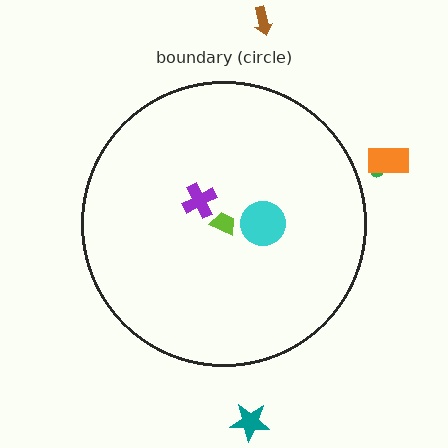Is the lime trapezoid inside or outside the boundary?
Inside.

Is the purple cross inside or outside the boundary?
Inside.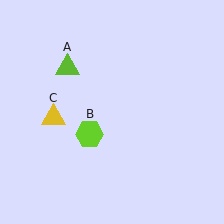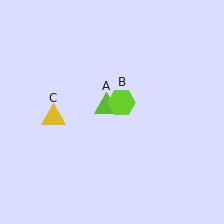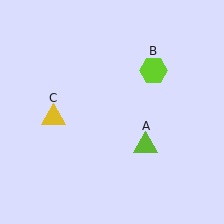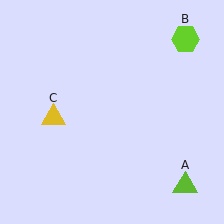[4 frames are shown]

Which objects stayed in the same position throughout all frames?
Yellow triangle (object C) remained stationary.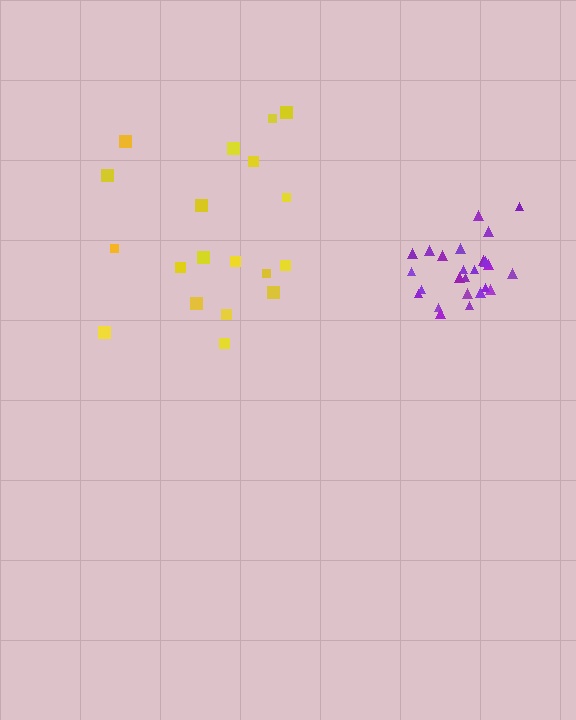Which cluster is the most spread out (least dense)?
Yellow.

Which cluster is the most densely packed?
Purple.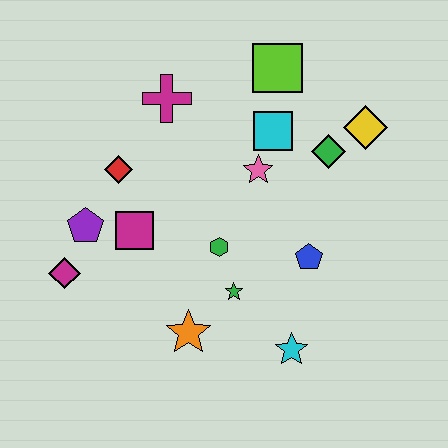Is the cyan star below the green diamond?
Yes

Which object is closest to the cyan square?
The pink star is closest to the cyan square.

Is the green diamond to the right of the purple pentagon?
Yes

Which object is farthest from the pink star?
The magenta diamond is farthest from the pink star.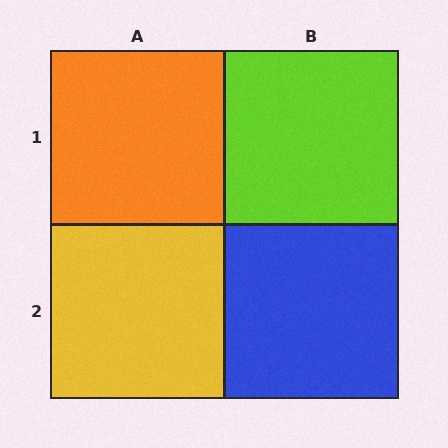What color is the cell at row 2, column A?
Yellow.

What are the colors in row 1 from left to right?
Orange, lime.